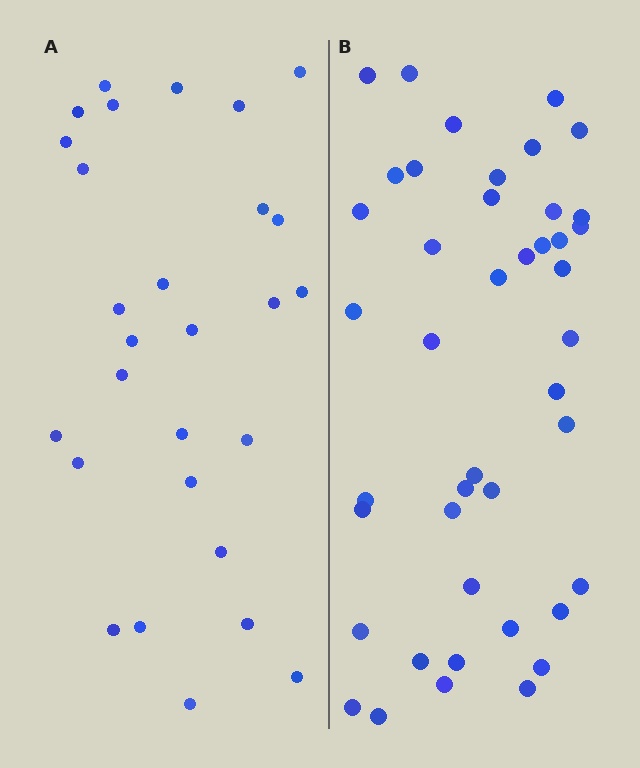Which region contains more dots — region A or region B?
Region B (the right region) has more dots.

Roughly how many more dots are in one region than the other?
Region B has approximately 15 more dots than region A.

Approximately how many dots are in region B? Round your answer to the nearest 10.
About 40 dots. (The exact count is 43, which rounds to 40.)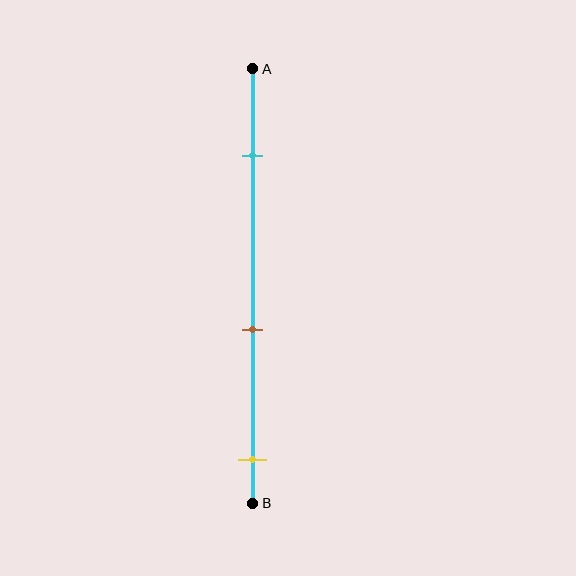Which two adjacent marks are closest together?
The brown and yellow marks are the closest adjacent pair.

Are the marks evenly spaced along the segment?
Yes, the marks are approximately evenly spaced.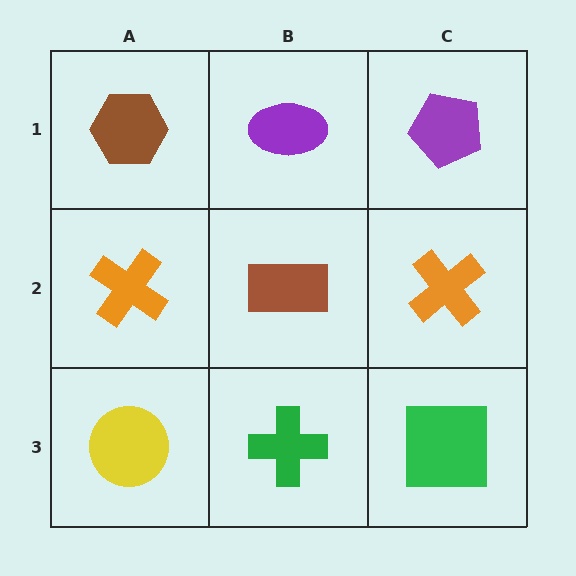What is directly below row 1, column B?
A brown rectangle.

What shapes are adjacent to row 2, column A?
A brown hexagon (row 1, column A), a yellow circle (row 3, column A), a brown rectangle (row 2, column B).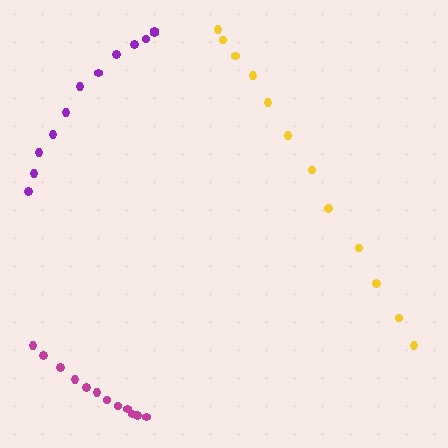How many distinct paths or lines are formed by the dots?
There are 3 distinct paths.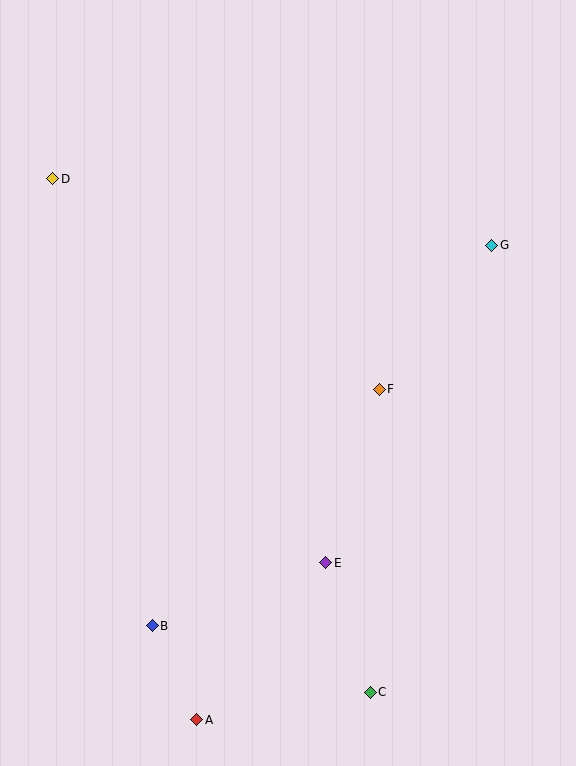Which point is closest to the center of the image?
Point F at (379, 389) is closest to the center.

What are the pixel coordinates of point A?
Point A is at (197, 720).